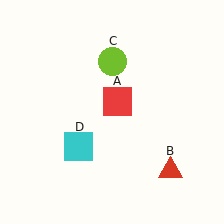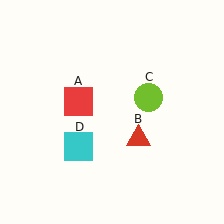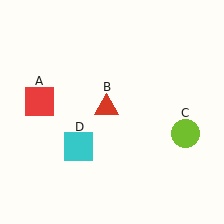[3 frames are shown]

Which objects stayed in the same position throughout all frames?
Cyan square (object D) remained stationary.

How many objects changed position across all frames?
3 objects changed position: red square (object A), red triangle (object B), lime circle (object C).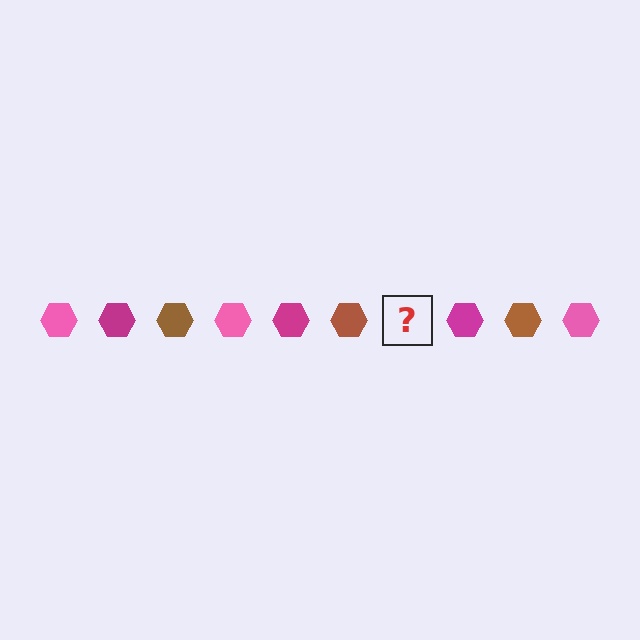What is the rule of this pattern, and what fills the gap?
The rule is that the pattern cycles through pink, magenta, brown hexagons. The gap should be filled with a pink hexagon.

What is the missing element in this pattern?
The missing element is a pink hexagon.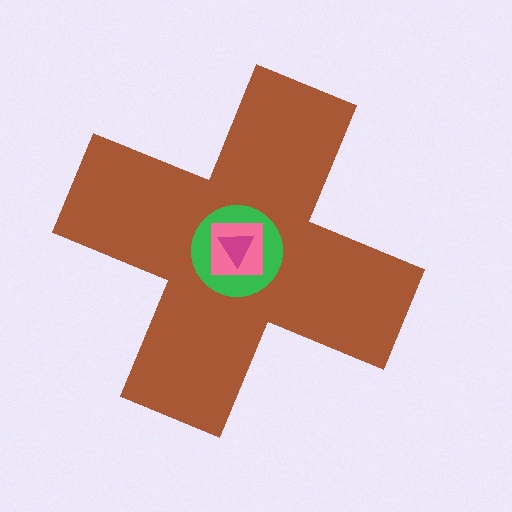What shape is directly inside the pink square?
The magenta triangle.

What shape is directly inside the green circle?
The pink square.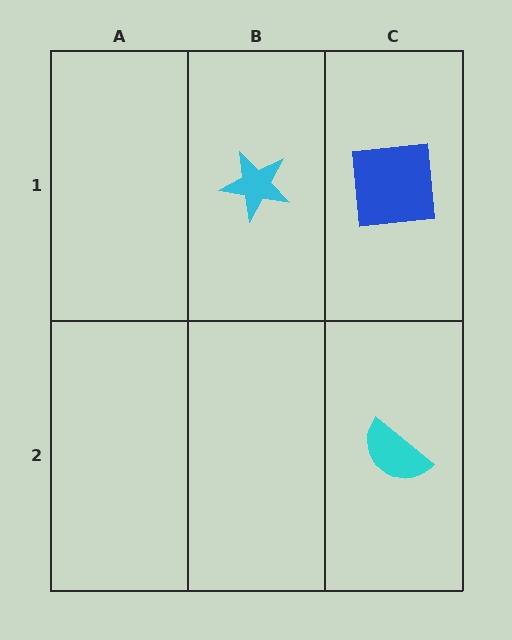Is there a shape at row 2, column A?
No, that cell is empty.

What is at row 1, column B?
A cyan star.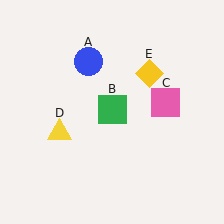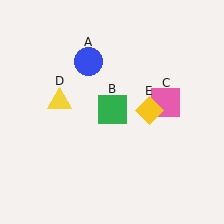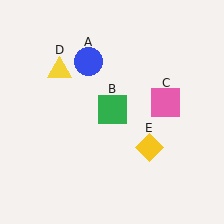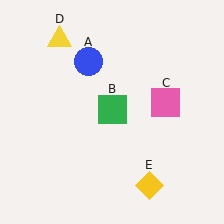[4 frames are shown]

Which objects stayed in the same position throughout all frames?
Blue circle (object A) and green square (object B) and pink square (object C) remained stationary.